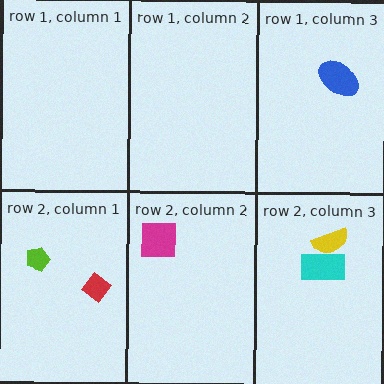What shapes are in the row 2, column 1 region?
The lime pentagon, the red diamond.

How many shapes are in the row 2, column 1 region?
2.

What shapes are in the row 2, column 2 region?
The magenta square.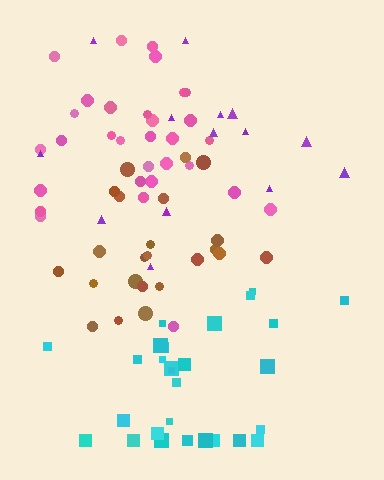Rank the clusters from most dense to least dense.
brown, cyan, pink, purple.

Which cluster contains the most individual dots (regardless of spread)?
Pink (31).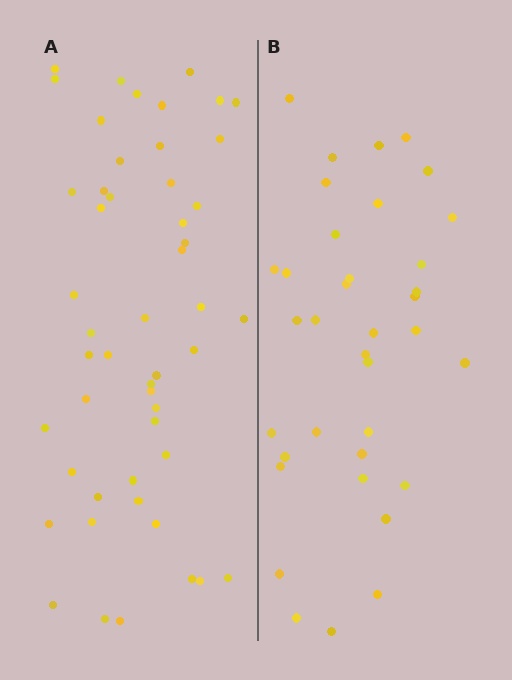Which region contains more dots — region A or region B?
Region A (the left region) has more dots.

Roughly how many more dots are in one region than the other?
Region A has approximately 15 more dots than region B.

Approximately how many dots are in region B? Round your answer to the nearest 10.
About 40 dots. (The exact count is 36, which rounds to 40.)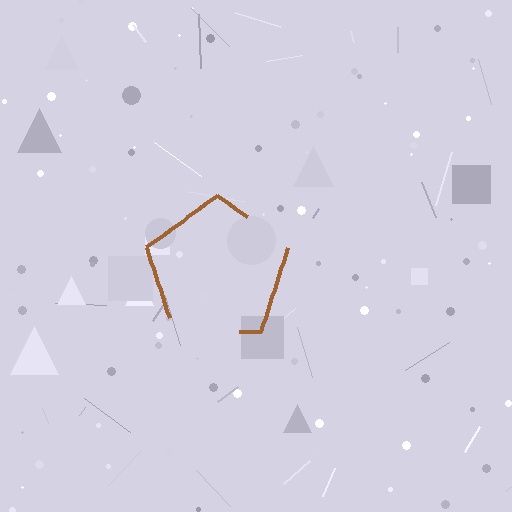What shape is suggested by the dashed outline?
The dashed outline suggests a pentagon.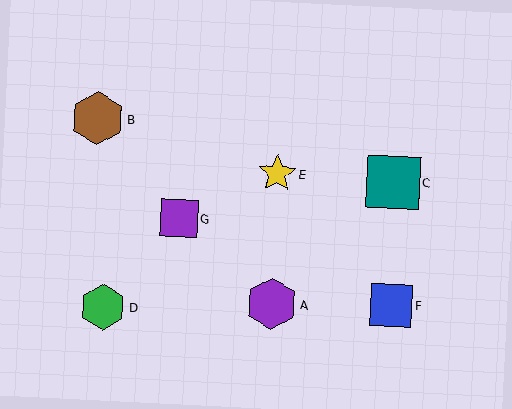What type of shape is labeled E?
Shape E is a yellow star.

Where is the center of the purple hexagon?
The center of the purple hexagon is at (272, 303).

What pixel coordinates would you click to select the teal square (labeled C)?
Click at (393, 182) to select the teal square C.